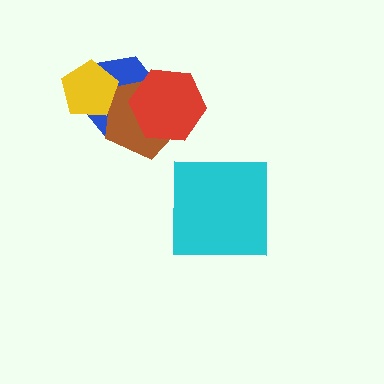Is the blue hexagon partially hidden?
Yes, it is partially covered by another shape.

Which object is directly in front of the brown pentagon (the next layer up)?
The yellow pentagon is directly in front of the brown pentagon.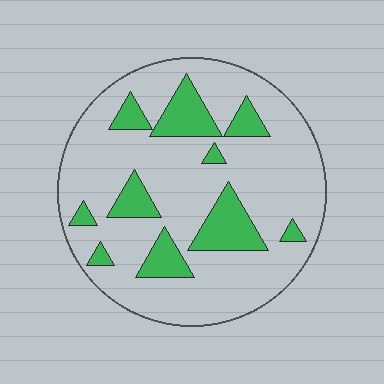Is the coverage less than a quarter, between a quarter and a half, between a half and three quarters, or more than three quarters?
Less than a quarter.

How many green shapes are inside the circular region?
10.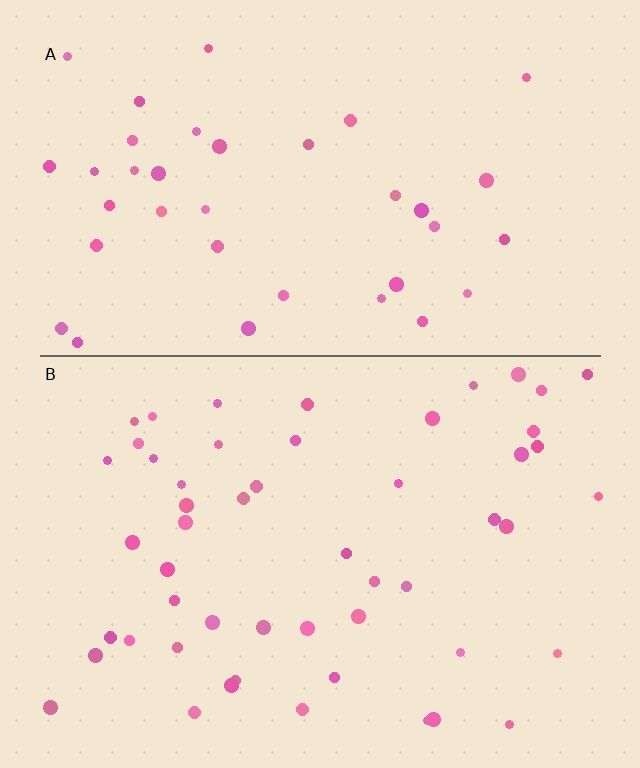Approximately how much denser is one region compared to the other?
Approximately 1.4× — region B over region A.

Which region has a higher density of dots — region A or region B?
B (the bottom).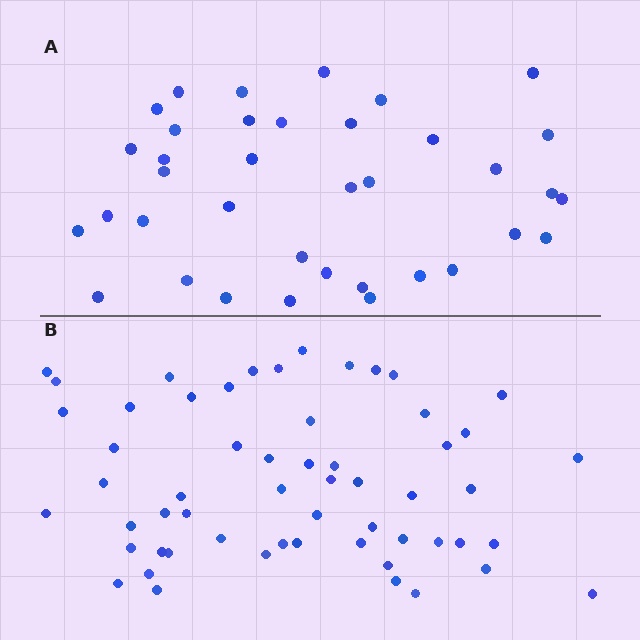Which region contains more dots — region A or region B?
Region B (the bottom region) has more dots.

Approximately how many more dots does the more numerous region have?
Region B has approximately 20 more dots than region A.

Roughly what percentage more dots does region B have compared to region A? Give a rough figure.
About 55% more.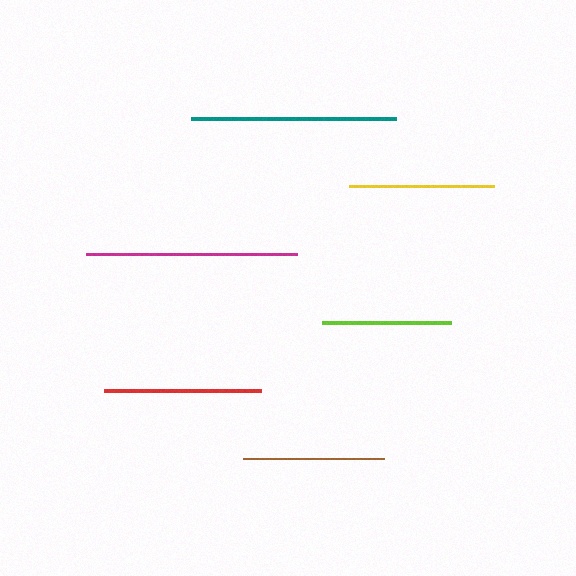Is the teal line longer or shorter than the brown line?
The teal line is longer than the brown line.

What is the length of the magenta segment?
The magenta segment is approximately 211 pixels long.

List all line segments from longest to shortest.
From longest to shortest: magenta, teal, red, yellow, brown, lime.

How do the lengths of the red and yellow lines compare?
The red and yellow lines are approximately the same length.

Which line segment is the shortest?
The lime line is the shortest at approximately 129 pixels.